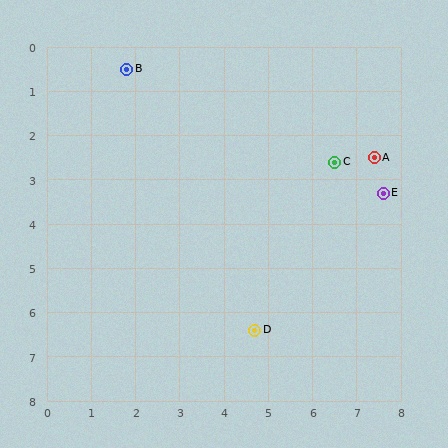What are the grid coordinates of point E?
Point E is at approximately (7.6, 3.3).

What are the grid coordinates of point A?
Point A is at approximately (7.4, 2.5).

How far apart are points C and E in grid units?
Points C and E are about 1.3 grid units apart.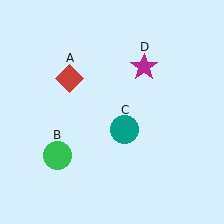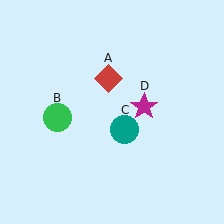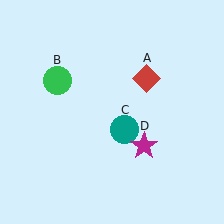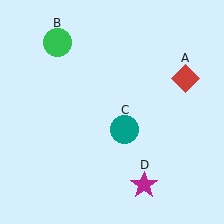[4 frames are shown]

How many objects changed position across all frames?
3 objects changed position: red diamond (object A), green circle (object B), magenta star (object D).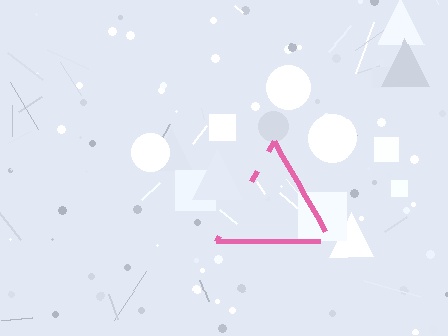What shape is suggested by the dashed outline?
The dashed outline suggests a triangle.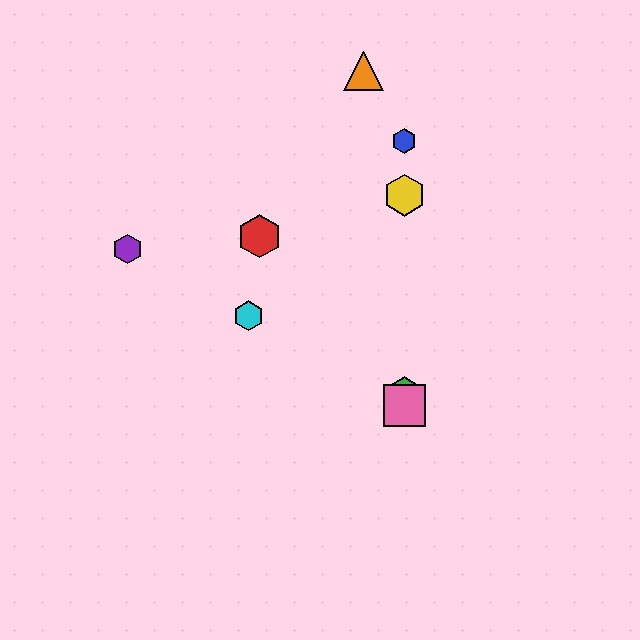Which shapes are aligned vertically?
The blue hexagon, the green hexagon, the yellow hexagon, the pink square are aligned vertically.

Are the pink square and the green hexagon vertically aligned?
Yes, both are at x≈404.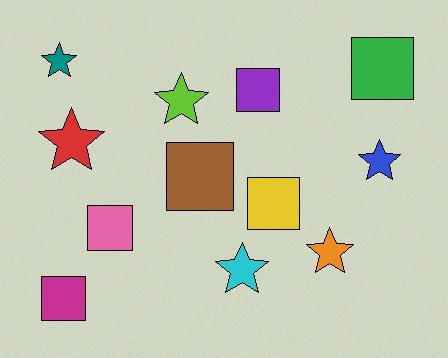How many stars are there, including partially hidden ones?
There are 6 stars.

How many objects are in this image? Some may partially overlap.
There are 12 objects.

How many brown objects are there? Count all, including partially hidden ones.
There is 1 brown object.